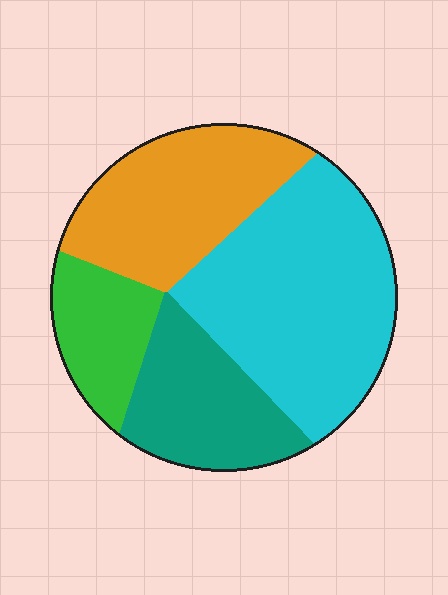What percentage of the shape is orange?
Orange covers about 25% of the shape.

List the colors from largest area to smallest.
From largest to smallest: cyan, orange, teal, green.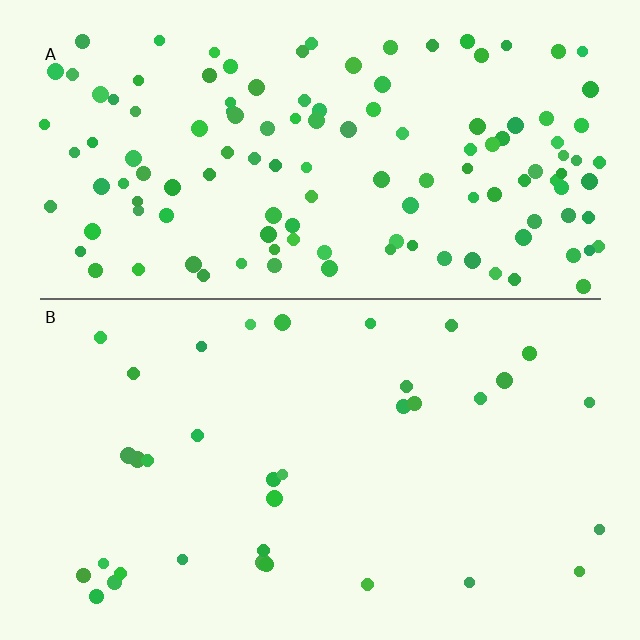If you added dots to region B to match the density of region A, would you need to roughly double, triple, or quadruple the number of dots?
Approximately quadruple.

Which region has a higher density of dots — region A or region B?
A (the top).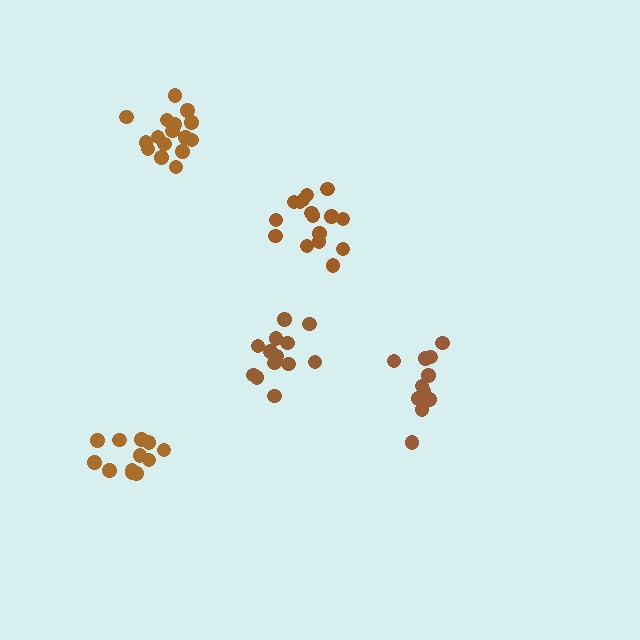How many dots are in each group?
Group 1: 12 dots, Group 2: 14 dots, Group 3: 12 dots, Group 4: 16 dots, Group 5: 16 dots (70 total).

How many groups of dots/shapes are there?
There are 5 groups.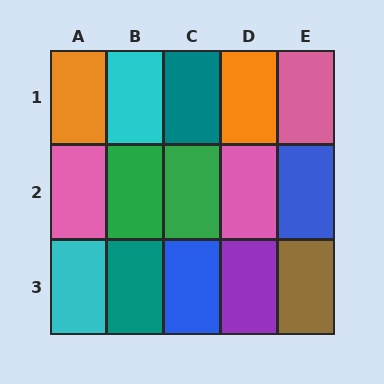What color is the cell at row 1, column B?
Cyan.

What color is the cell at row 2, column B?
Green.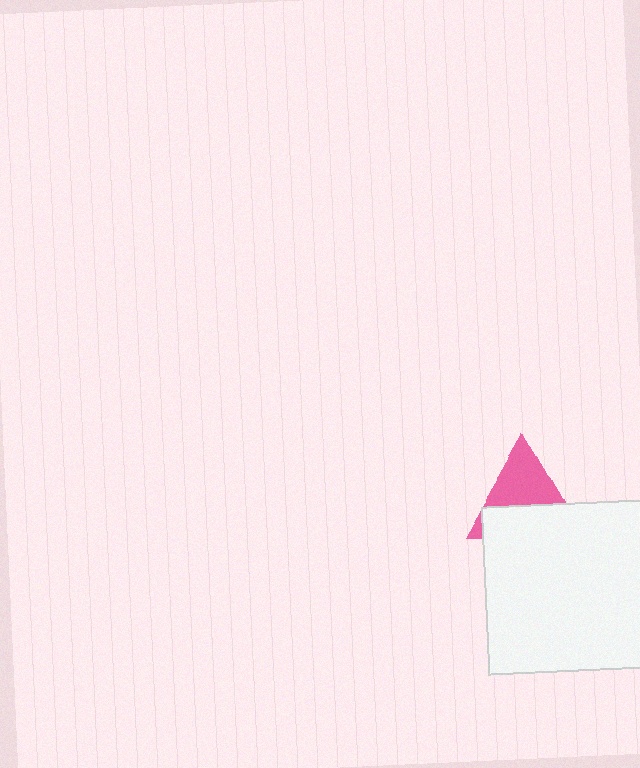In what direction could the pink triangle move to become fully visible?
The pink triangle could move up. That would shift it out from behind the white square entirely.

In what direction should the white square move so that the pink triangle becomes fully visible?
The white square should move down. That is the shortest direction to clear the overlap and leave the pink triangle fully visible.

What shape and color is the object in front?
The object in front is a white square.